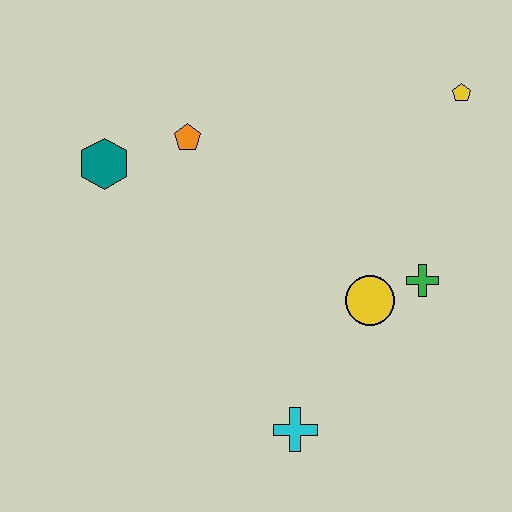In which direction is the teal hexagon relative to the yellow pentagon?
The teal hexagon is to the left of the yellow pentagon.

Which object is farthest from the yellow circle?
The teal hexagon is farthest from the yellow circle.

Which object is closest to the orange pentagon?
The teal hexagon is closest to the orange pentagon.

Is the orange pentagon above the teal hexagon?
Yes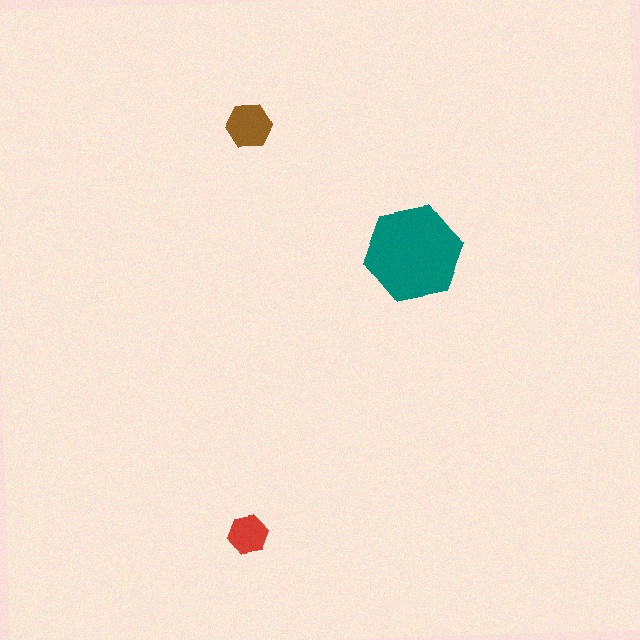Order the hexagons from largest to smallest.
the teal one, the brown one, the red one.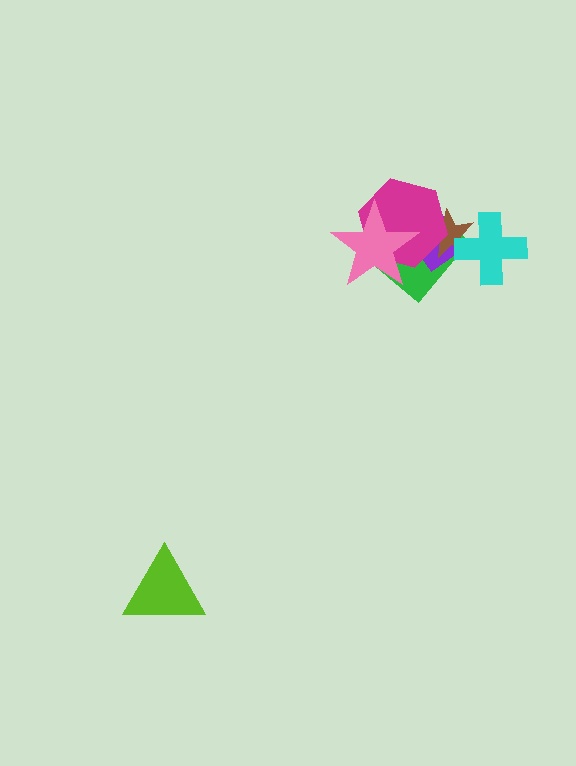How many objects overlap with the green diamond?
4 objects overlap with the green diamond.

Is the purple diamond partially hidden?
Yes, it is partially covered by another shape.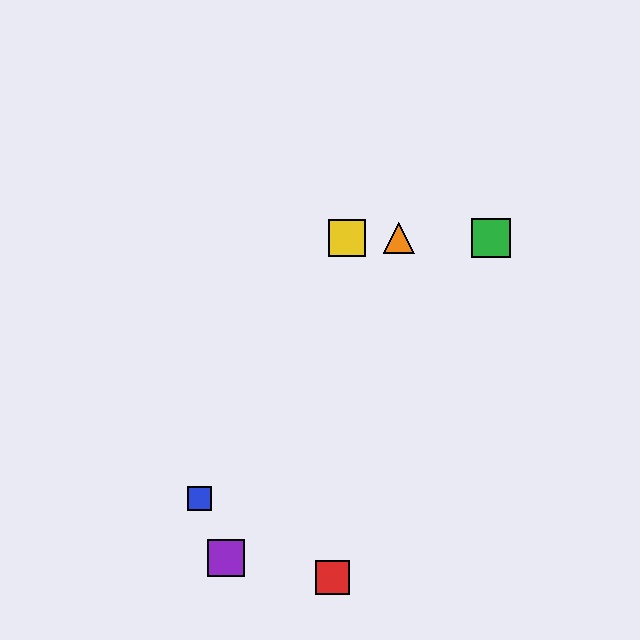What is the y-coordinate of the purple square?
The purple square is at y≈558.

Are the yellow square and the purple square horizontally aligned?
No, the yellow square is at y≈238 and the purple square is at y≈558.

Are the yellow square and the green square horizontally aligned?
Yes, both are at y≈238.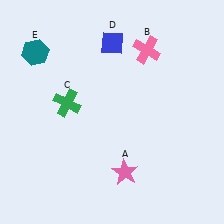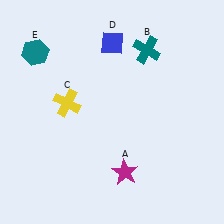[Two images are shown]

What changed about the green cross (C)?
In Image 1, C is green. In Image 2, it changed to yellow.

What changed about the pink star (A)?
In Image 1, A is pink. In Image 2, it changed to magenta.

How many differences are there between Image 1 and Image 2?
There are 3 differences between the two images.